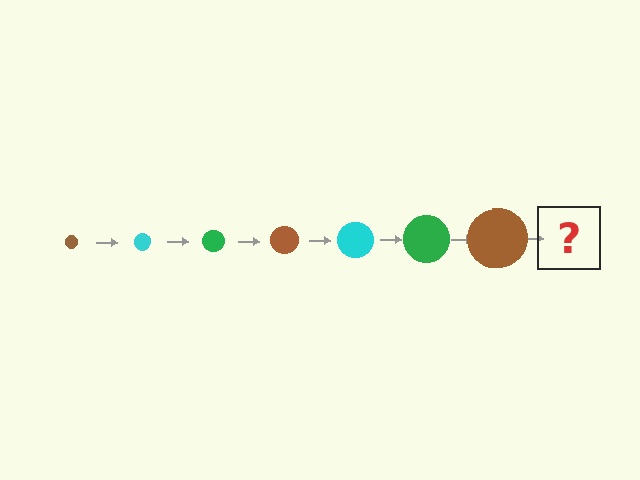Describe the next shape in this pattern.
It should be a cyan circle, larger than the previous one.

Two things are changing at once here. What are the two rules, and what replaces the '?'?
The two rules are that the circle grows larger each step and the color cycles through brown, cyan, and green. The '?' should be a cyan circle, larger than the previous one.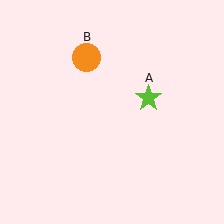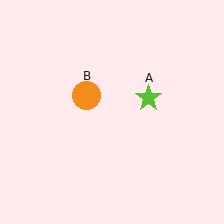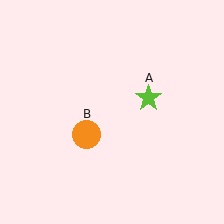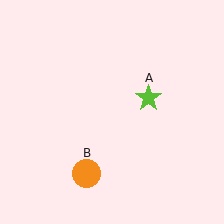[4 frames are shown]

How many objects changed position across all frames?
1 object changed position: orange circle (object B).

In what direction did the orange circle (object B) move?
The orange circle (object B) moved down.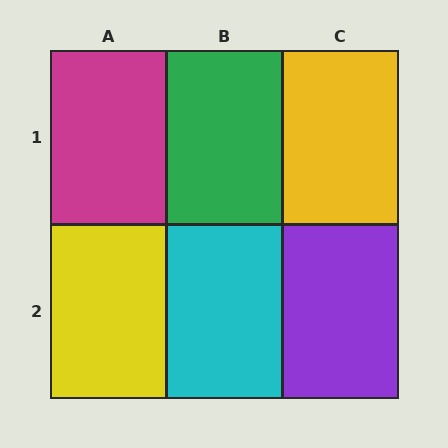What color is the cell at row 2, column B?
Cyan.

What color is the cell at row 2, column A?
Yellow.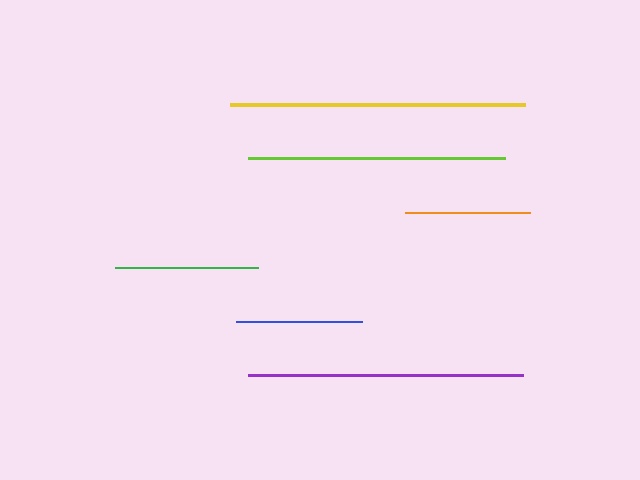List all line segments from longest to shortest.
From longest to shortest: yellow, purple, lime, green, blue, orange.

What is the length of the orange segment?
The orange segment is approximately 125 pixels long.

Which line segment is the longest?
The yellow line is the longest at approximately 295 pixels.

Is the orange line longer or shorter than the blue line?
The blue line is longer than the orange line.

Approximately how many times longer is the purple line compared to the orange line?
The purple line is approximately 2.2 times the length of the orange line.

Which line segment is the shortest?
The orange line is the shortest at approximately 125 pixels.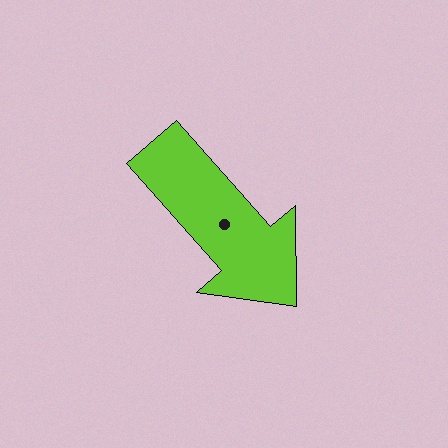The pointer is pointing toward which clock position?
Roughly 5 o'clock.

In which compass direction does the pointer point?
Southeast.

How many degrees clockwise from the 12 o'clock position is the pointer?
Approximately 139 degrees.